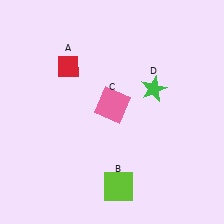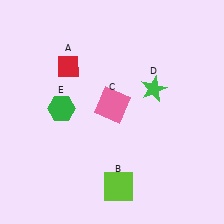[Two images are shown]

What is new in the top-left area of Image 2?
A green hexagon (E) was added in the top-left area of Image 2.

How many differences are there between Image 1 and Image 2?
There is 1 difference between the two images.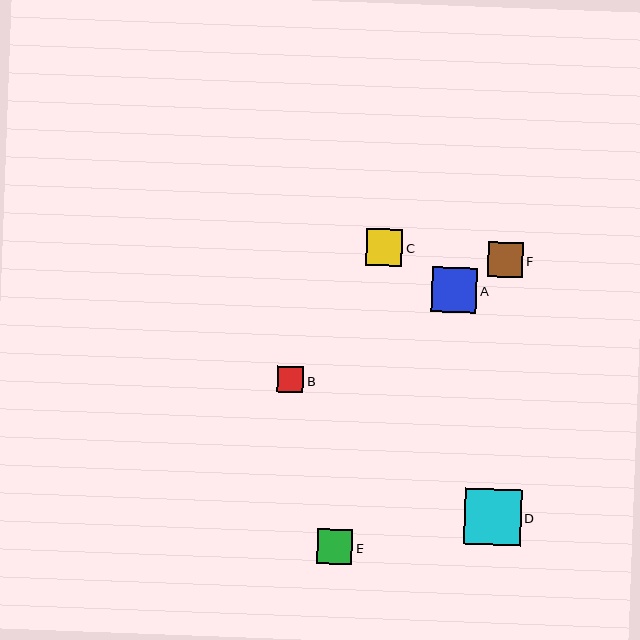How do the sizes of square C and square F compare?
Square C and square F are approximately the same size.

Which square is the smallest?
Square B is the smallest with a size of approximately 26 pixels.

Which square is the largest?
Square D is the largest with a size of approximately 56 pixels.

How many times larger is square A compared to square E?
Square A is approximately 1.3 times the size of square E.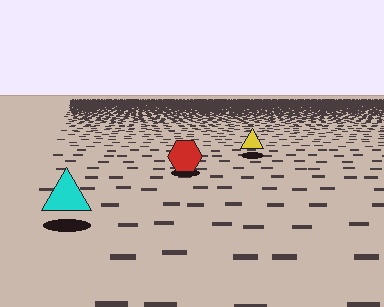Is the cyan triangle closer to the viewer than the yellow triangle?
Yes. The cyan triangle is closer — you can tell from the texture gradient: the ground texture is coarser near it.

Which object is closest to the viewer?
The cyan triangle is closest. The texture marks near it are larger and more spread out.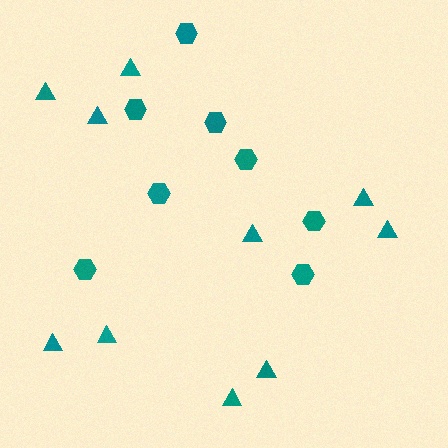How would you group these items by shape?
There are 2 groups: one group of hexagons (8) and one group of triangles (10).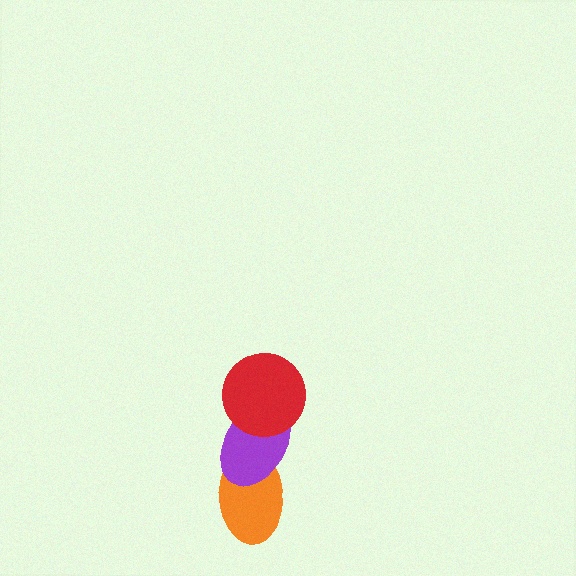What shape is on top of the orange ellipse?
The purple ellipse is on top of the orange ellipse.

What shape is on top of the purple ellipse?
The red circle is on top of the purple ellipse.